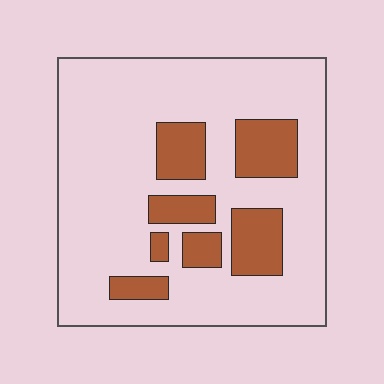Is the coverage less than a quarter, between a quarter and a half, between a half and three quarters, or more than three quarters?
Less than a quarter.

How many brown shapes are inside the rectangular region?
7.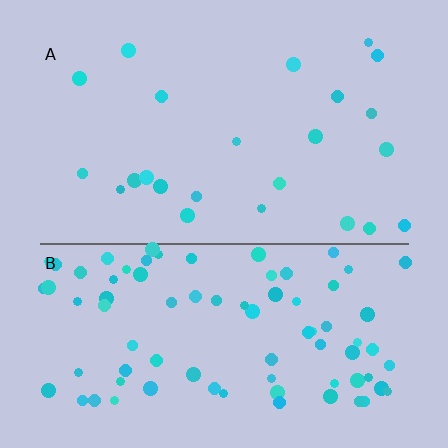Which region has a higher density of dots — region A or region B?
B (the bottom).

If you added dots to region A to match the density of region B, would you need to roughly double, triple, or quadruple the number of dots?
Approximately quadruple.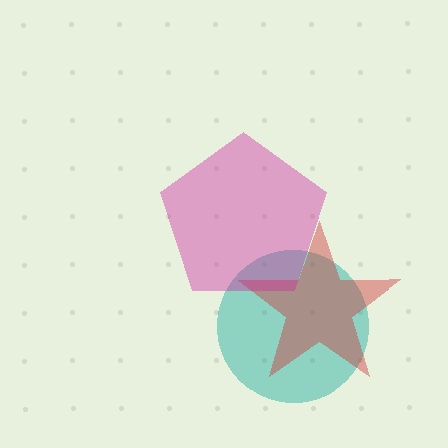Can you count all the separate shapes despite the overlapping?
Yes, there are 3 separate shapes.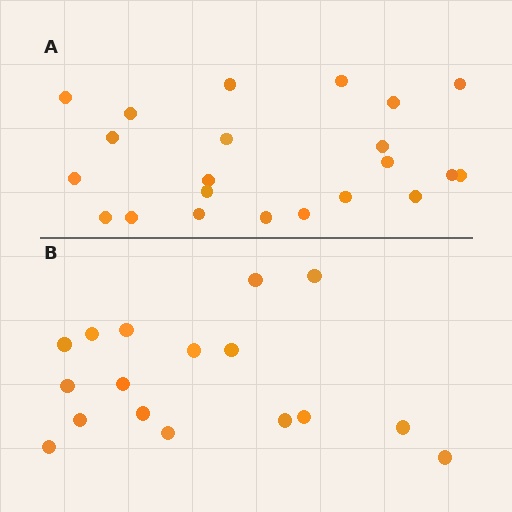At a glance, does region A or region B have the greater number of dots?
Region A (the top region) has more dots.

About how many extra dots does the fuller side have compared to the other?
Region A has about 5 more dots than region B.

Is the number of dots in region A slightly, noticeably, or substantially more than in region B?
Region A has noticeably more, but not dramatically so. The ratio is roughly 1.3 to 1.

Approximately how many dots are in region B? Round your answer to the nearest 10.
About 20 dots. (The exact count is 17, which rounds to 20.)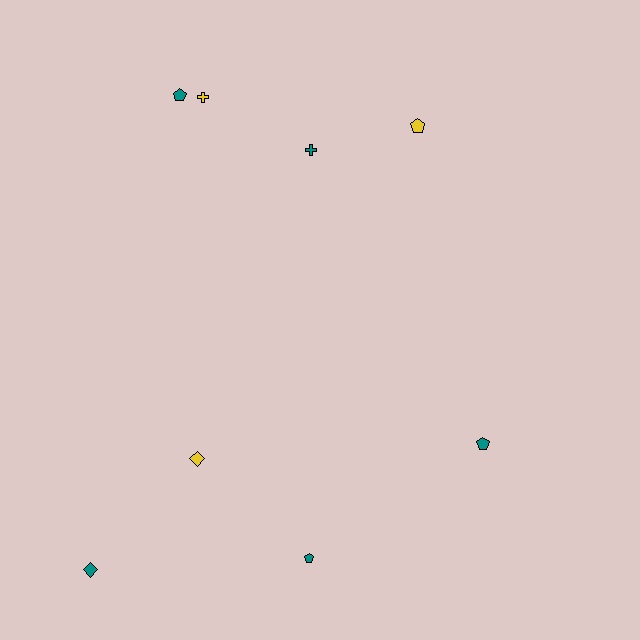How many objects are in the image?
There are 8 objects.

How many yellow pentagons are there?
There is 1 yellow pentagon.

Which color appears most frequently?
Teal, with 5 objects.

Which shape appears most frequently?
Pentagon, with 4 objects.